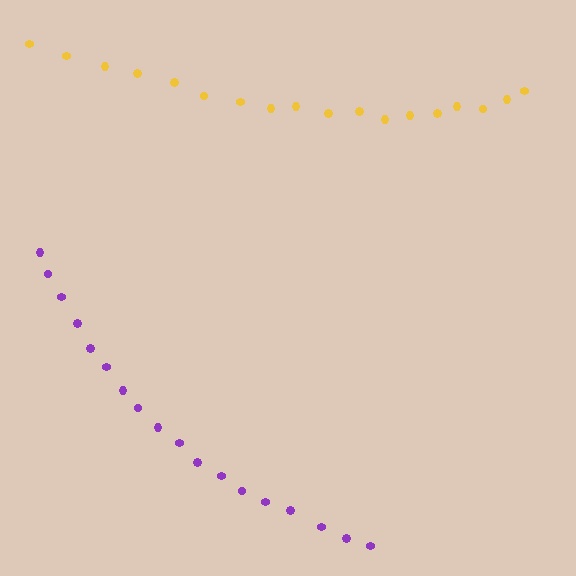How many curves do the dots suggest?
There are 2 distinct paths.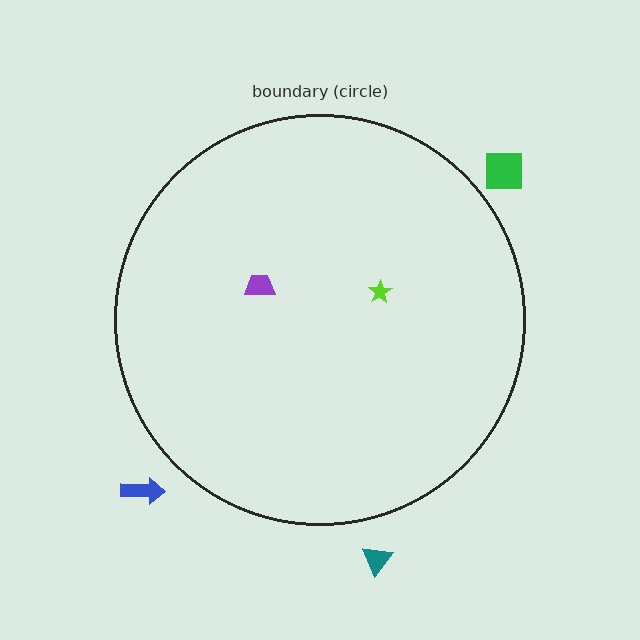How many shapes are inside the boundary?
2 inside, 3 outside.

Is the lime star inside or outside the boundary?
Inside.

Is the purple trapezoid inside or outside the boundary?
Inside.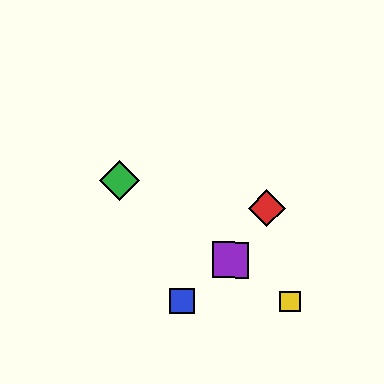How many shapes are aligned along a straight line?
3 shapes (the green diamond, the yellow square, the purple square) are aligned along a straight line.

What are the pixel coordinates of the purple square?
The purple square is at (231, 260).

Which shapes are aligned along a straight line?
The green diamond, the yellow square, the purple square are aligned along a straight line.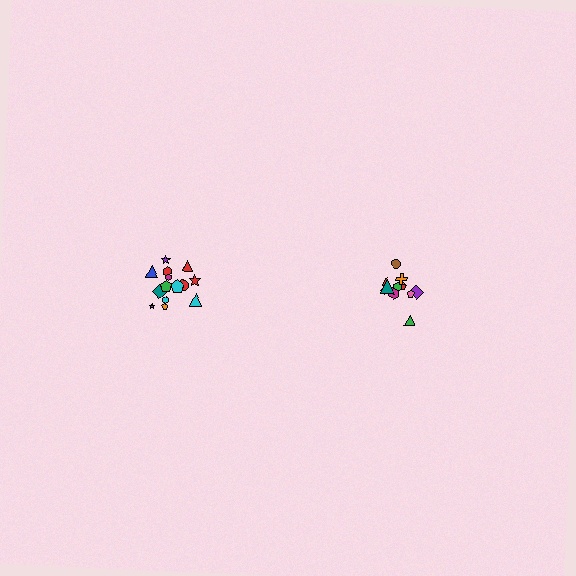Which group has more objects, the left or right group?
The left group.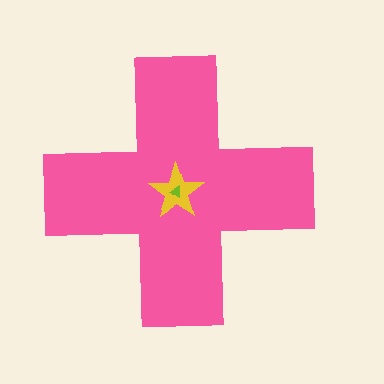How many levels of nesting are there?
3.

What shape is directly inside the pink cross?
The yellow star.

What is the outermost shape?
The pink cross.